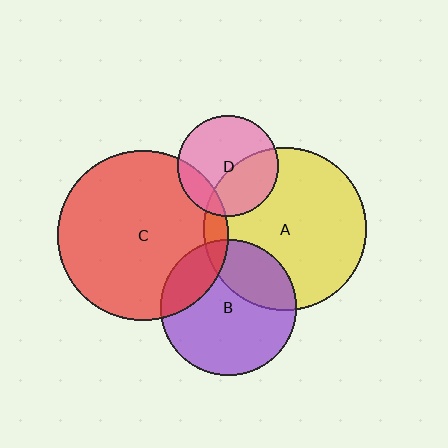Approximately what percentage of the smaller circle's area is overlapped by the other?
Approximately 5%.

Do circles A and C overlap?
Yes.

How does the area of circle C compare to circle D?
Approximately 2.9 times.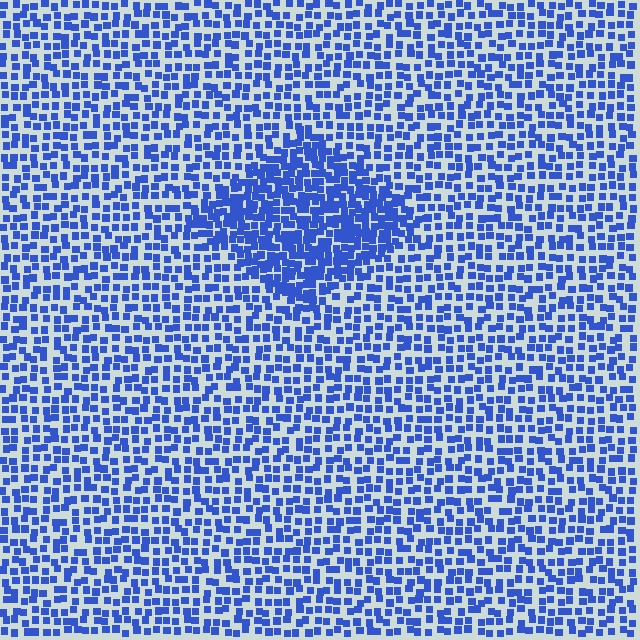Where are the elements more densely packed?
The elements are more densely packed inside the diamond boundary.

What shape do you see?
I see a diamond.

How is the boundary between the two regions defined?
The boundary is defined by a change in element density (approximately 1.9x ratio). All elements are the same color, size, and shape.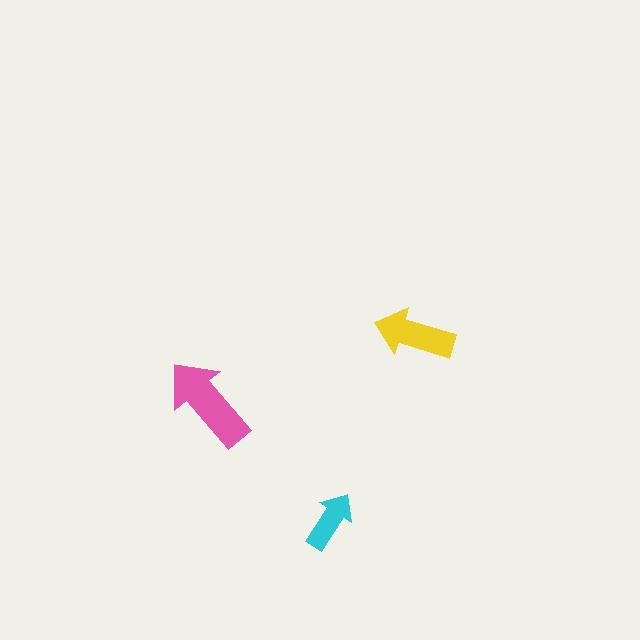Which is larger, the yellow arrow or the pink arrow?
The pink one.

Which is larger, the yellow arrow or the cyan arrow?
The yellow one.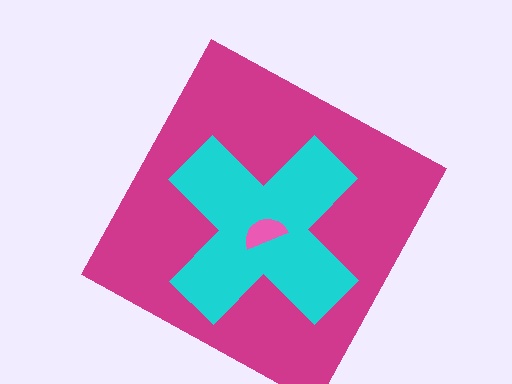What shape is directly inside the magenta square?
The cyan cross.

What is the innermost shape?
The pink semicircle.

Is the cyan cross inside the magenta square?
Yes.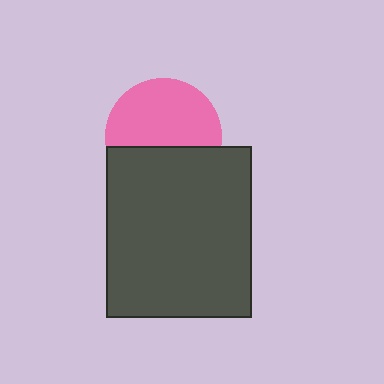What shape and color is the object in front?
The object in front is a dark gray rectangle.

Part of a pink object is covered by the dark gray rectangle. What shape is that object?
It is a circle.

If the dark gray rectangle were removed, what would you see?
You would see the complete pink circle.